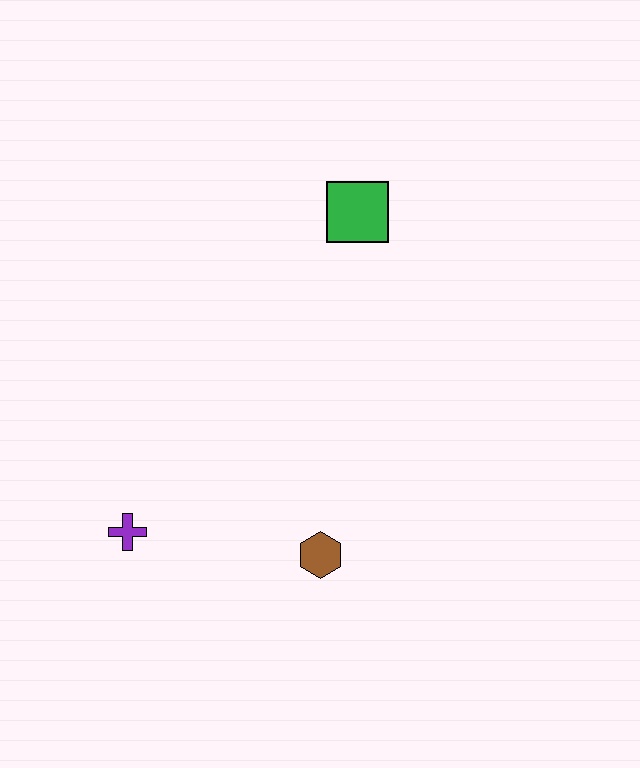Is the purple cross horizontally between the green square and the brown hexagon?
No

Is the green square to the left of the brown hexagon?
No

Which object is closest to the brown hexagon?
The purple cross is closest to the brown hexagon.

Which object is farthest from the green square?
The purple cross is farthest from the green square.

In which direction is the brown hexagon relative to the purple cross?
The brown hexagon is to the right of the purple cross.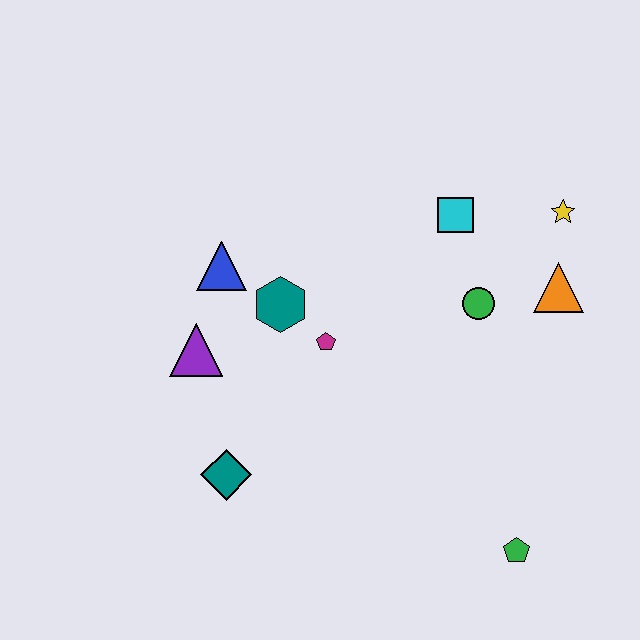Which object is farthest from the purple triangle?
The yellow star is farthest from the purple triangle.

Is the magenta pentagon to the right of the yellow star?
No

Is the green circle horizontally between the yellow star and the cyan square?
Yes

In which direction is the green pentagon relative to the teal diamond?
The green pentagon is to the right of the teal diamond.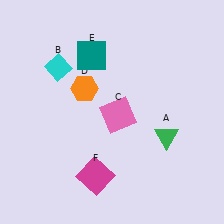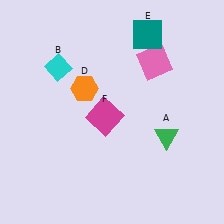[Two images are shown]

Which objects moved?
The objects that moved are: the pink square (C), the teal square (E), the magenta square (F).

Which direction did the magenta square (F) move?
The magenta square (F) moved up.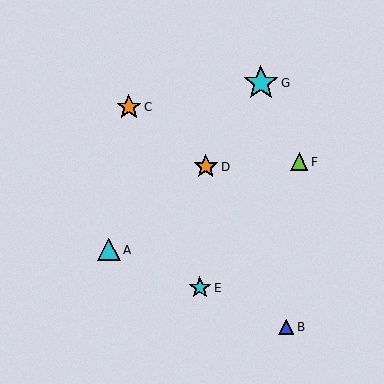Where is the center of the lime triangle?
The center of the lime triangle is at (299, 162).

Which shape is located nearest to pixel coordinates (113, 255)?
The cyan triangle (labeled A) at (109, 250) is nearest to that location.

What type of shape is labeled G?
Shape G is a cyan star.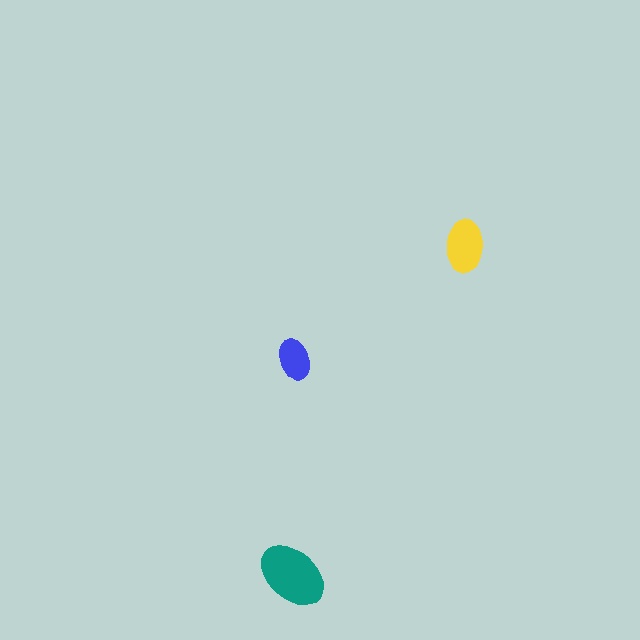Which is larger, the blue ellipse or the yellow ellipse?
The yellow one.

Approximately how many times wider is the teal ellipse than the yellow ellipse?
About 1.5 times wider.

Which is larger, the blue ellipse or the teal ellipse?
The teal one.